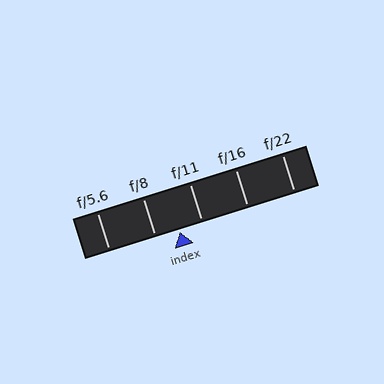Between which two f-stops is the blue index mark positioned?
The index mark is between f/8 and f/11.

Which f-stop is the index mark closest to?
The index mark is closest to f/11.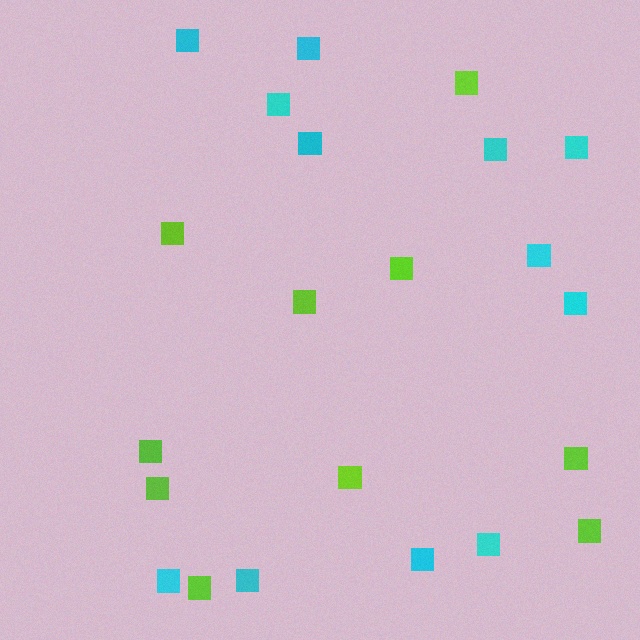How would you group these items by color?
There are 2 groups: one group of cyan squares (12) and one group of lime squares (10).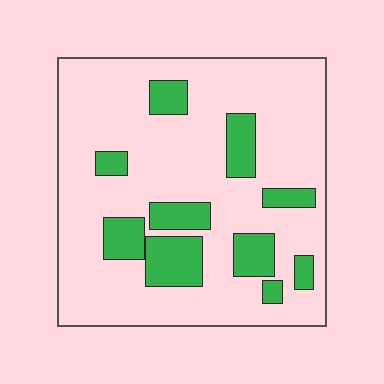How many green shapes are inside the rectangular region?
10.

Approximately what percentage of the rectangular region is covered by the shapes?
Approximately 20%.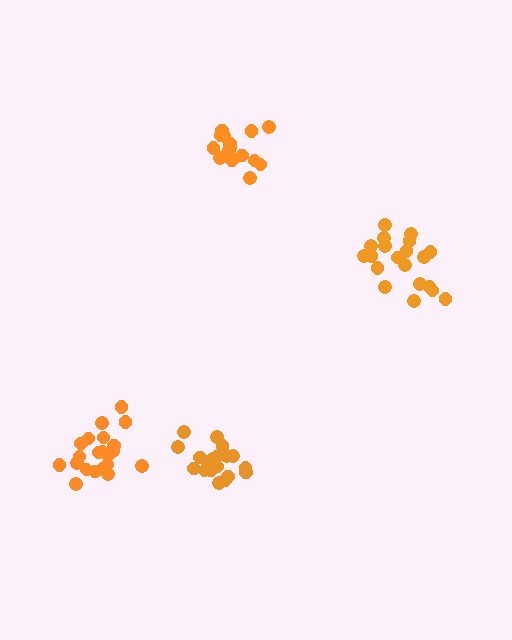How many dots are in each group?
Group 1: 21 dots, Group 2: 20 dots, Group 3: 19 dots, Group 4: 15 dots (75 total).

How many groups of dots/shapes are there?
There are 4 groups.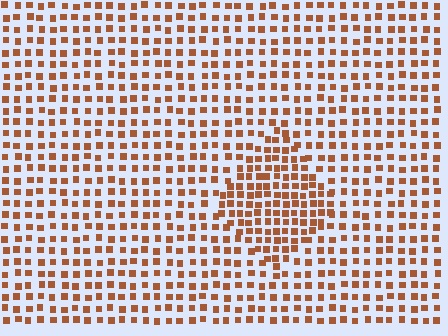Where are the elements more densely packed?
The elements are more densely packed inside the diamond boundary.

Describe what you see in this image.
The image contains small brown elements arranged at two different densities. A diamond-shaped region is visible where the elements are more densely packed than the surrounding area.